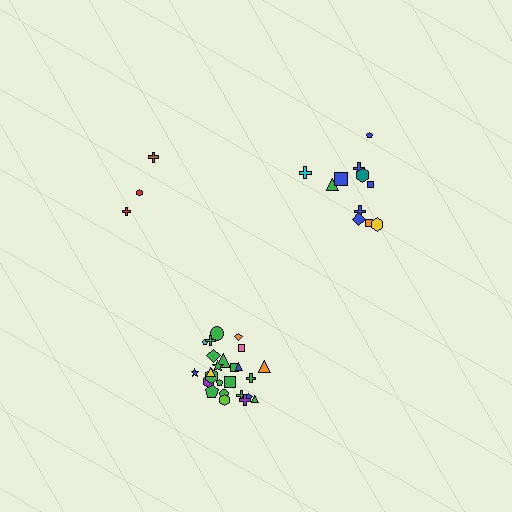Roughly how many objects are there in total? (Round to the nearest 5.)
Roughly 40 objects in total.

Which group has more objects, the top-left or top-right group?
The top-right group.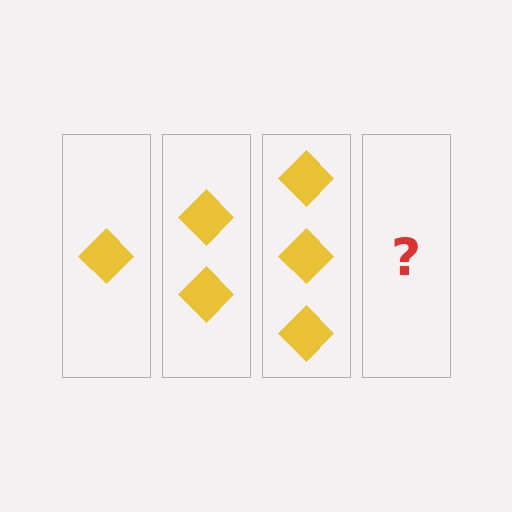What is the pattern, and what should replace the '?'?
The pattern is that each step adds one more diamond. The '?' should be 4 diamonds.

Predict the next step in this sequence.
The next step is 4 diamonds.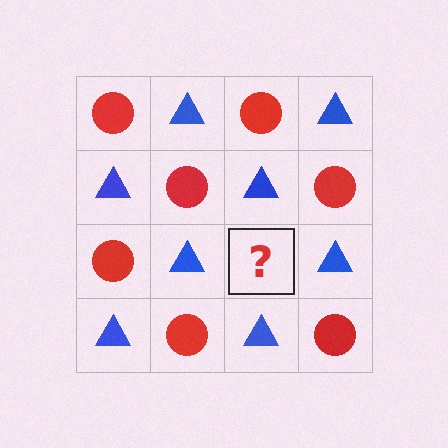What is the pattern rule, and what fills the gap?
The rule is that it alternates red circle and blue triangle in a checkerboard pattern. The gap should be filled with a red circle.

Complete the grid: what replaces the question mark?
The question mark should be replaced with a red circle.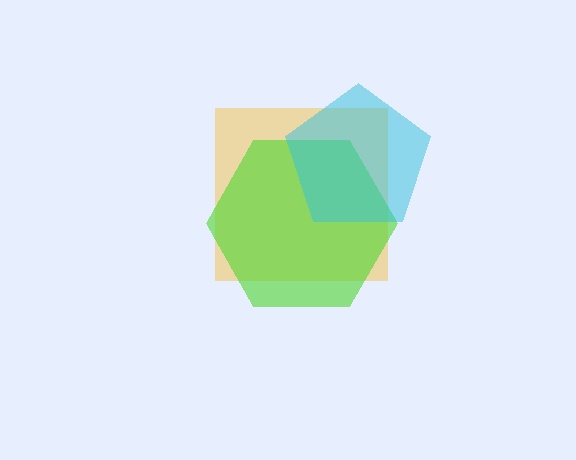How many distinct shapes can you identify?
There are 3 distinct shapes: a yellow square, a lime hexagon, a cyan pentagon.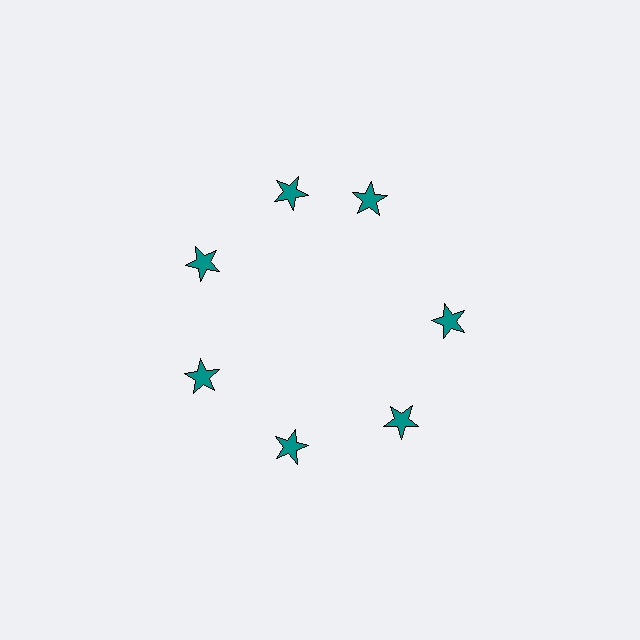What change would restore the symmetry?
The symmetry would be restored by rotating it back into even spacing with its neighbors so that all 7 stars sit at equal angles and equal distance from the center.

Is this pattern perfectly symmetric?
No. The 7 teal stars are arranged in a ring, but one element near the 1 o'clock position is rotated out of alignment along the ring, breaking the 7-fold rotational symmetry.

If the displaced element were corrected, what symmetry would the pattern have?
It would have 7-fold rotational symmetry — the pattern would map onto itself every 51 degrees.